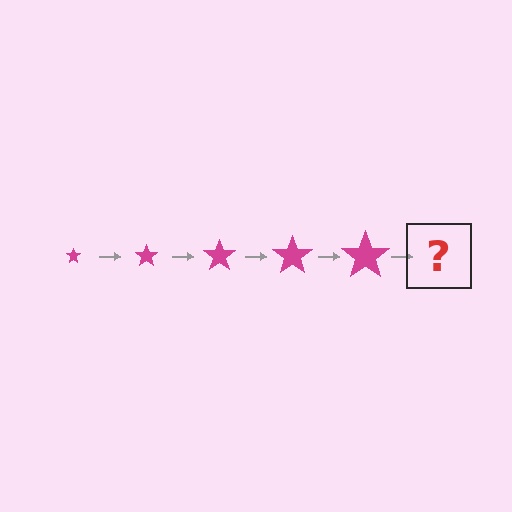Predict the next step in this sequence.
The next step is a magenta star, larger than the previous one.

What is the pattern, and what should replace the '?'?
The pattern is that the star gets progressively larger each step. The '?' should be a magenta star, larger than the previous one.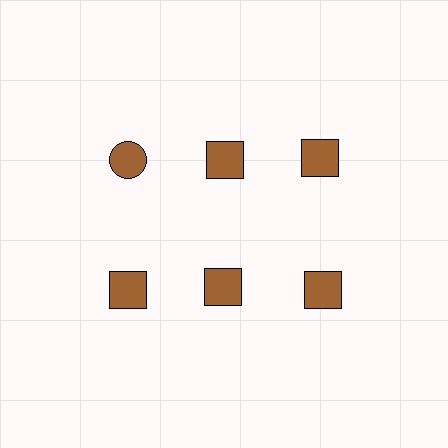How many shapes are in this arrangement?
There are 6 shapes arranged in a grid pattern.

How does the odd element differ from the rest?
It has a different shape: circle instead of square.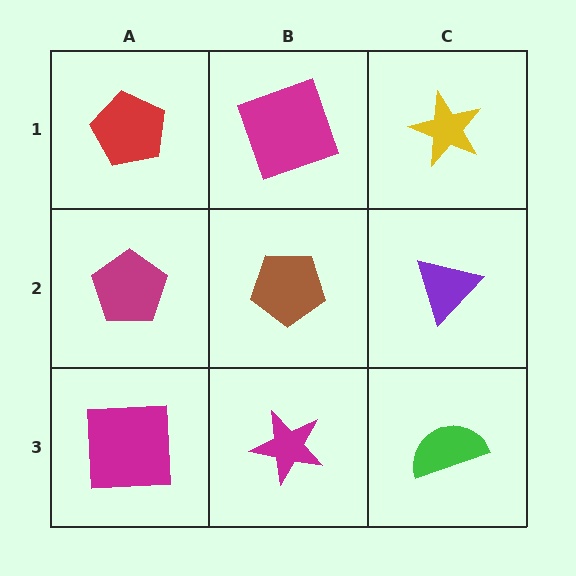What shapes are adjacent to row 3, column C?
A purple triangle (row 2, column C), a magenta star (row 3, column B).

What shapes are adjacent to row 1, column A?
A magenta pentagon (row 2, column A), a magenta square (row 1, column B).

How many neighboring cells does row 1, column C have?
2.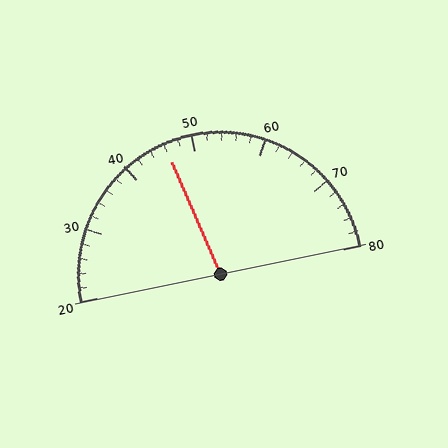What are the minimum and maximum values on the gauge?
The gauge ranges from 20 to 80.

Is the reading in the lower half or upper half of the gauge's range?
The reading is in the lower half of the range (20 to 80).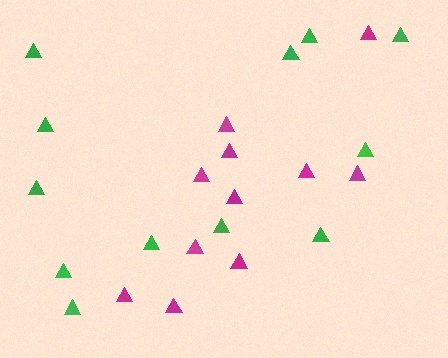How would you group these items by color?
There are 2 groups: one group of green triangles (12) and one group of magenta triangles (11).